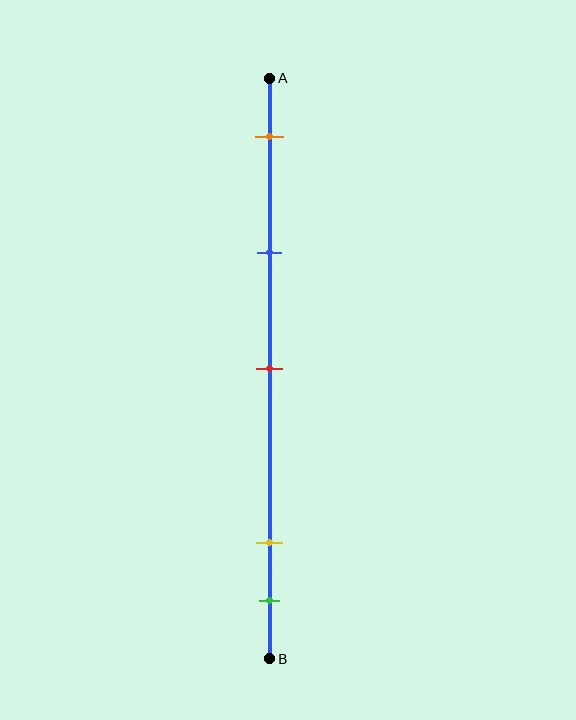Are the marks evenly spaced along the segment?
No, the marks are not evenly spaced.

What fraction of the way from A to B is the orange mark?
The orange mark is approximately 10% (0.1) of the way from A to B.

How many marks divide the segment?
There are 5 marks dividing the segment.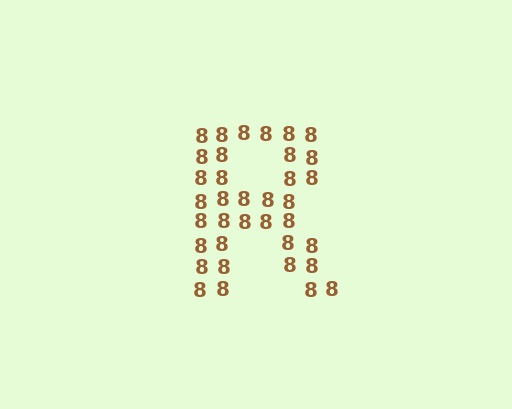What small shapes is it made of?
It is made of small digit 8's.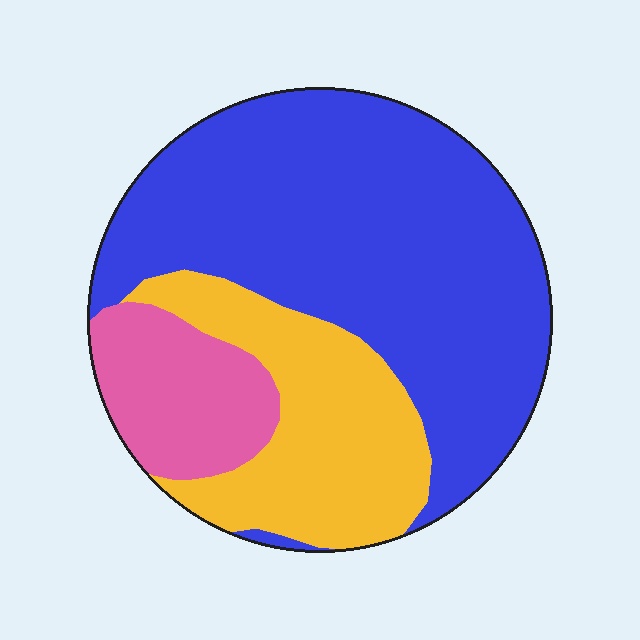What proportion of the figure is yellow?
Yellow takes up between a quarter and a half of the figure.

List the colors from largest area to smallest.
From largest to smallest: blue, yellow, pink.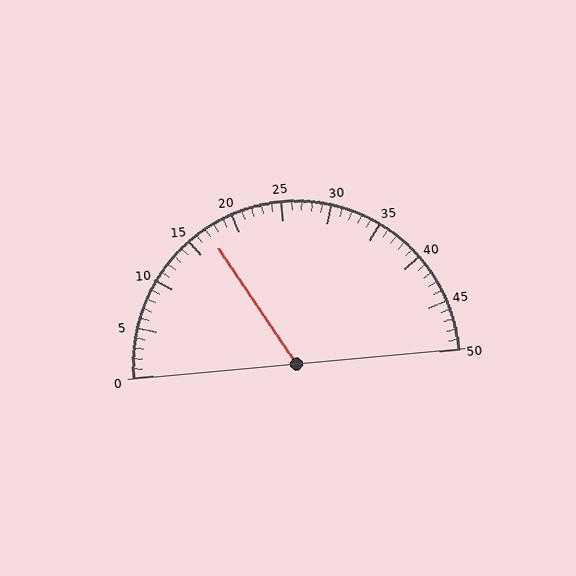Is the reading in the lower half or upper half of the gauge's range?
The reading is in the lower half of the range (0 to 50).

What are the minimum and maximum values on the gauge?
The gauge ranges from 0 to 50.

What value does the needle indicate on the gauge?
The needle indicates approximately 17.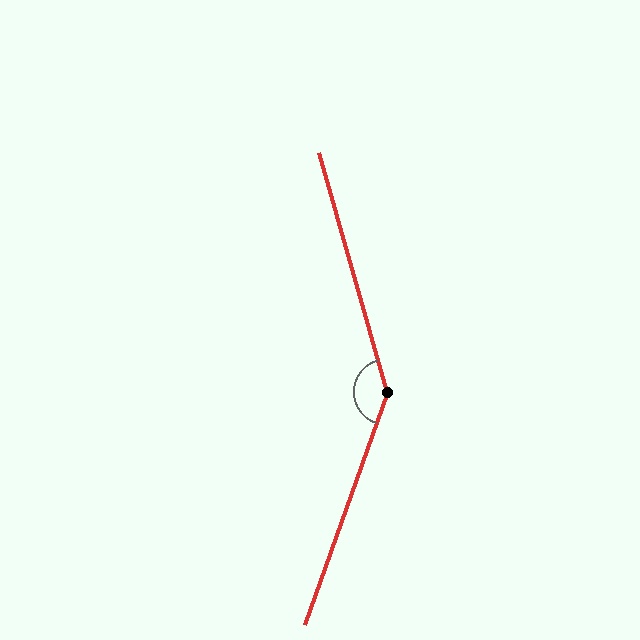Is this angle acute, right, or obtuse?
It is obtuse.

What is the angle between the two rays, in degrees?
Approximately 144 degrees.